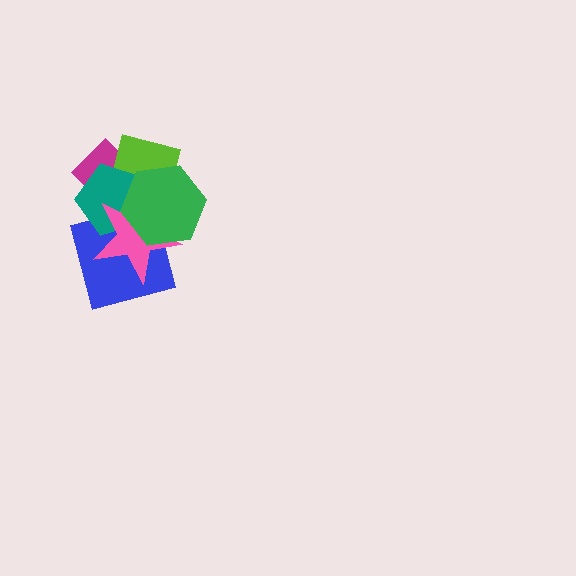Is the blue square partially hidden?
Yes, it is partially covered by another shape.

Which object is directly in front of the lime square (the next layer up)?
The teal pentagon is directly in front of the lime square.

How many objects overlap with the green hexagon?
5 objects overlap with the green hexagon.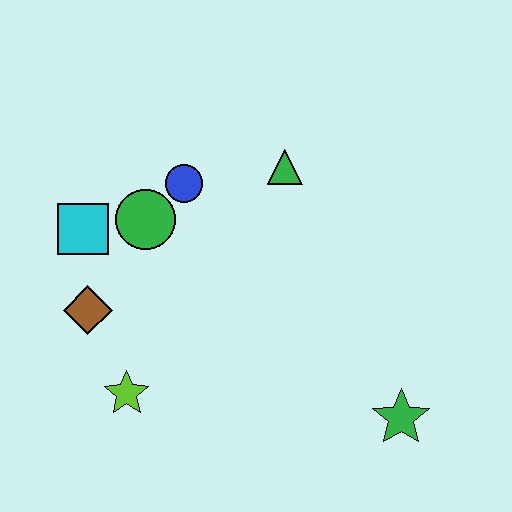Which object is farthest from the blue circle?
The green star is farthest from the blue circle.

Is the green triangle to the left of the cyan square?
No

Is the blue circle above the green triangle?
No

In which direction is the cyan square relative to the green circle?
The cyan square is to the left of the green circle.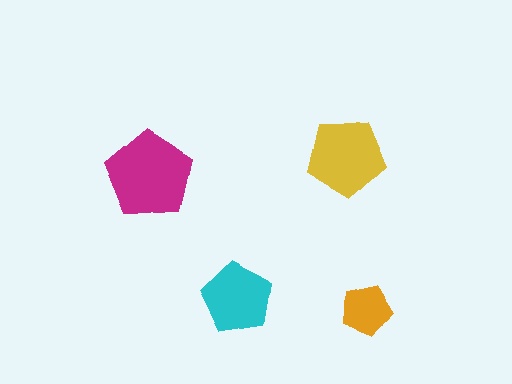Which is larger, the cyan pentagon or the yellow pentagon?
The yellow one.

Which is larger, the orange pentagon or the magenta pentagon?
The magenta one.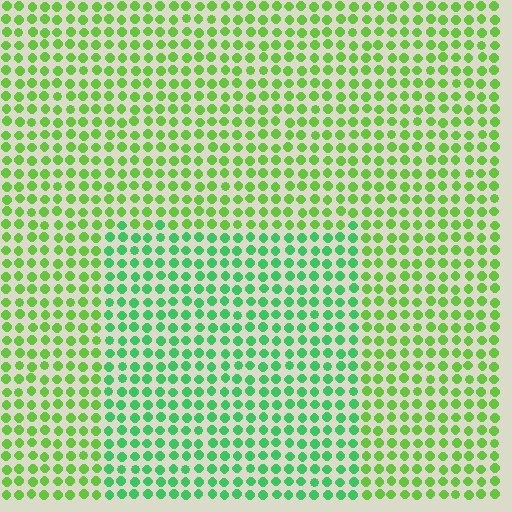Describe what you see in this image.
The image is filled with small lime elements in a uniform arrangement. A rectangle-shaped region is visible where the elements are tinted to a slightly different hue, forming a subtle color boundary.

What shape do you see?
I see a rectangle.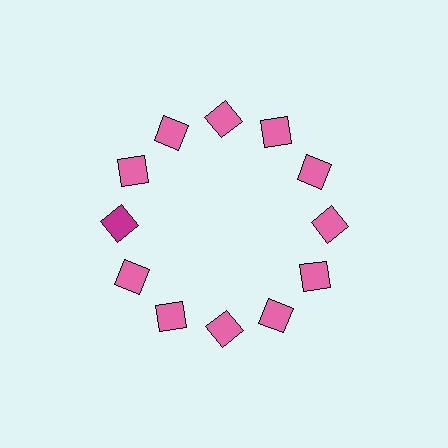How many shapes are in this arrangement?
There are 12 shapes arranged in a ring pattern.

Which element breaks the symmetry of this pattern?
The magenta square at roughly the 9 o'clock position breaks the symmetry. All other shapes are pink squares.